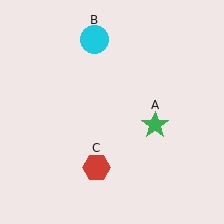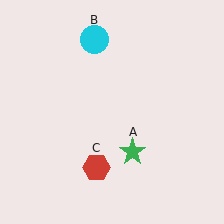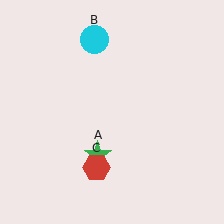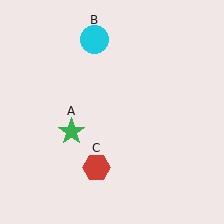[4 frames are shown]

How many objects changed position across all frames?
1 object changed position: green star (object A).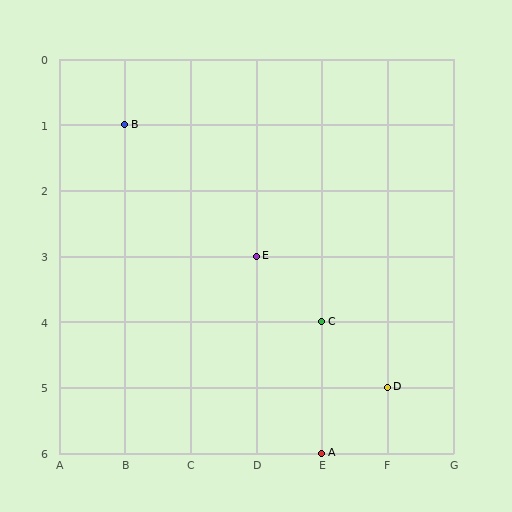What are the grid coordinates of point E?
Point E is at grid coordinates (D, 3).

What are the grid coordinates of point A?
Point A is at grid coordinates (E, 6).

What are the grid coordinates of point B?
Point B is at grid coordinates (B, 1).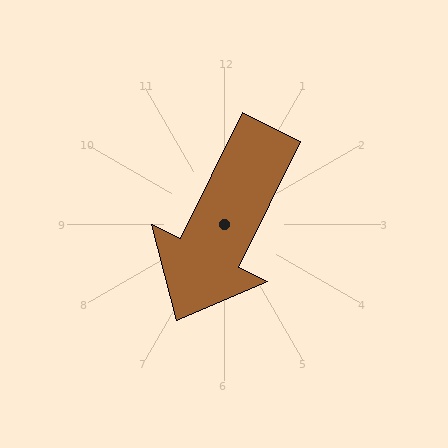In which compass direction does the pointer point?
Southwest.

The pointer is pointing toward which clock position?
Roughly 7 o'clock.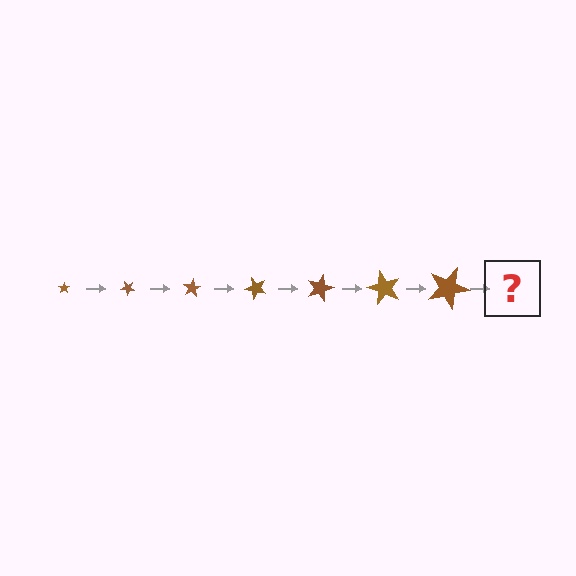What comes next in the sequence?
The next element should be a star, larger than the previous one and rotated 280 degrees from the start.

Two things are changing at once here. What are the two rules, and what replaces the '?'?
The two rules are that the star grows larger each step and it rotates 40 degrees each step. The '?' should be a star, larger than the previous one and rotated 280 degrees from the start.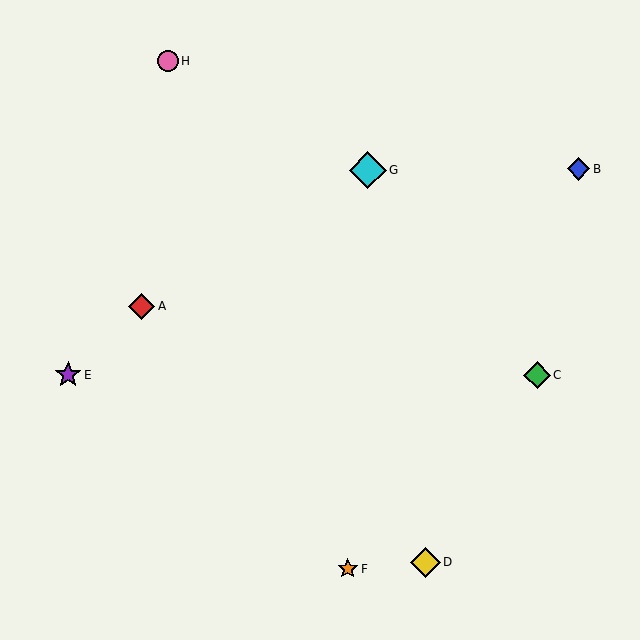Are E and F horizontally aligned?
No, E is at y≈375 and F is at y≈569.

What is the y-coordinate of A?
Object A is at y≈306.